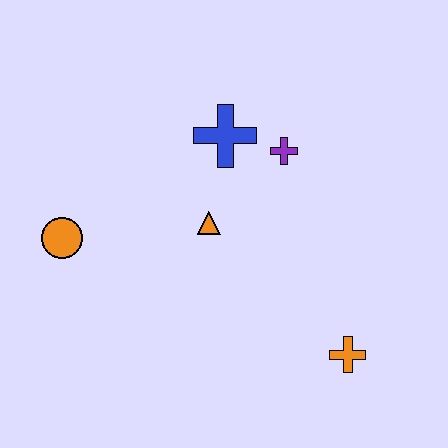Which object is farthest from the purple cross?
The orange circle is farthest from the purple cross.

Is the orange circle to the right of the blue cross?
No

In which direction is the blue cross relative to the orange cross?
The blue cross is above the orange cross.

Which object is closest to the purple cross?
The blue cross is closest to the purple cross.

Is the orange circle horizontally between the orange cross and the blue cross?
No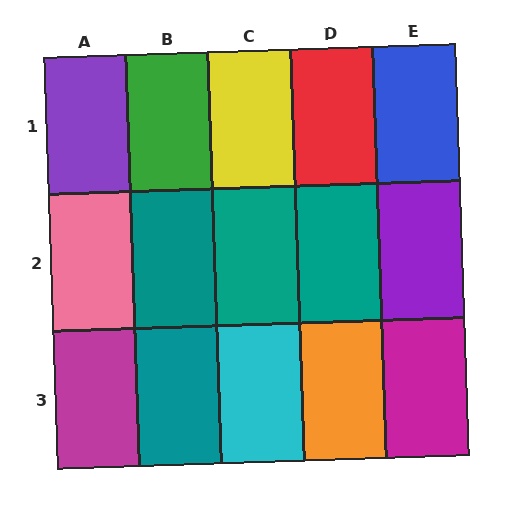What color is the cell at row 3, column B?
Teal.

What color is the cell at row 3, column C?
Cyan.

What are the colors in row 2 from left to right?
Pink, teal, teal, teal, purple.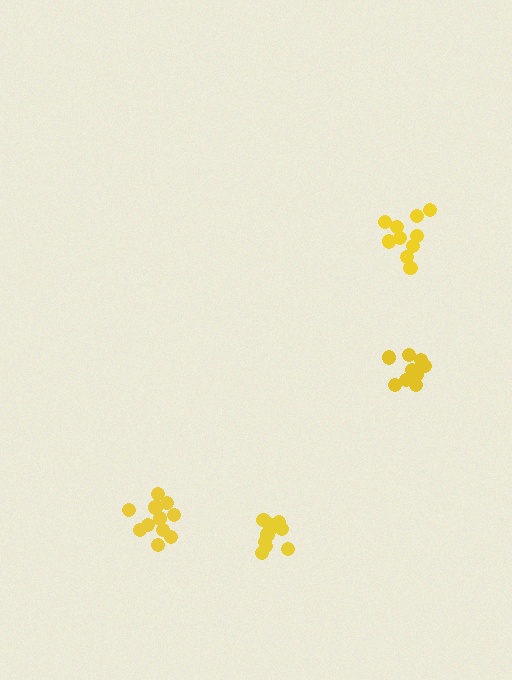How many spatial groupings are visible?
There are 4 spatial groupings.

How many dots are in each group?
Group 1: 9 dots, Group 2: 11 dots, Group 3: 10 dots, Group 4: 10 dots (40 total).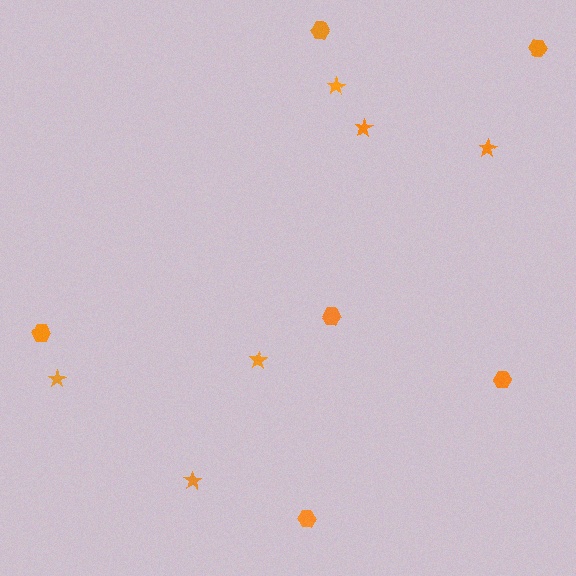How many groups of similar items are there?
There are 2 groups: one group of stars (6) and one group of hexagons (6).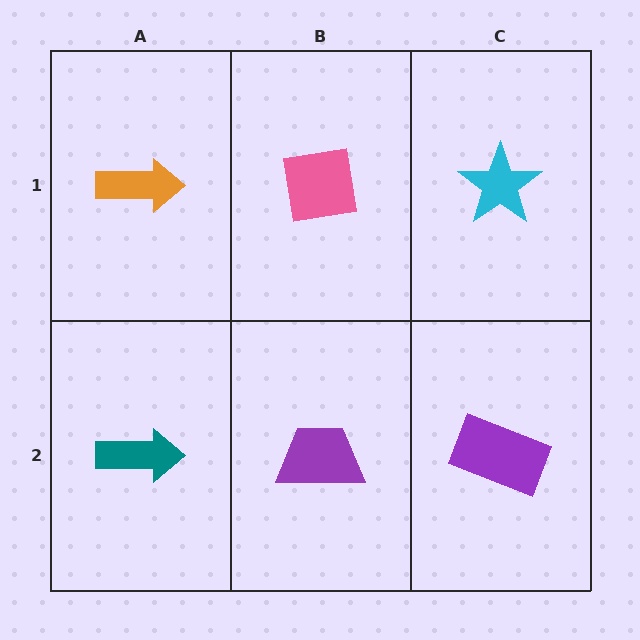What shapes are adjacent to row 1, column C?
A purple rectangle (row 2, column C), a pink square (row 1, column B).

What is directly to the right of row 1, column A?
A pink square.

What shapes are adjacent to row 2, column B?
A pink square (row 1, column B), a teal arrow (row 2, column A), a purple rectangle (row 2, column C).